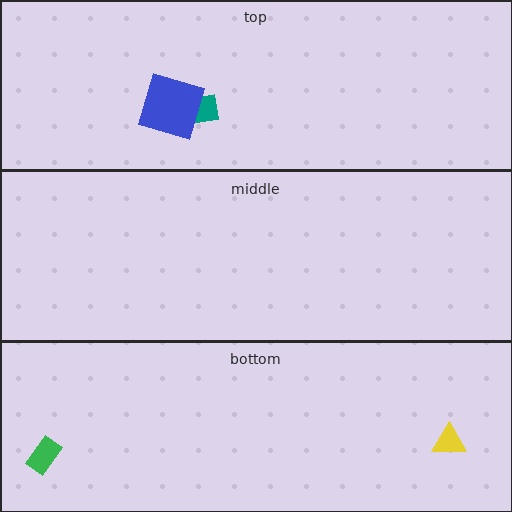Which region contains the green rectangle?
The bottom region.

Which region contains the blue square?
The top region.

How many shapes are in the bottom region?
2.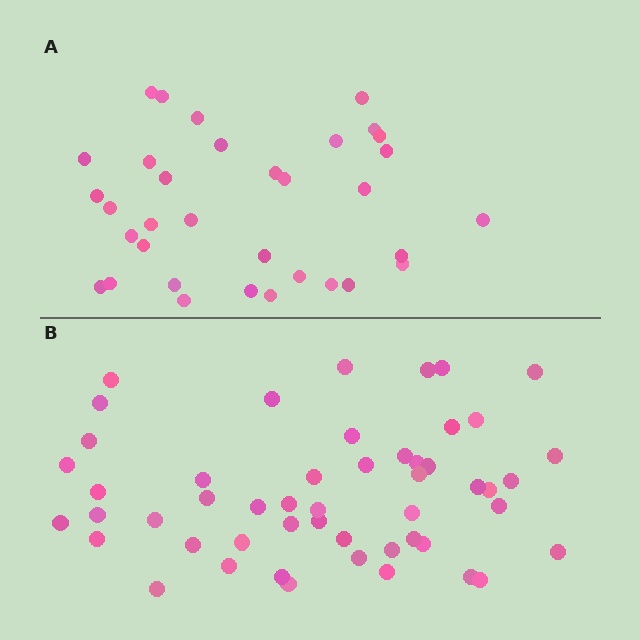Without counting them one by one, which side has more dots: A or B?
Region B (the bottom region) has more dots.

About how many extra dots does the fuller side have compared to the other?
Region B has approximately 15 more dots than region A.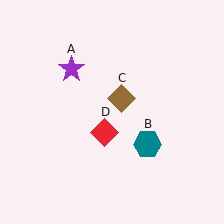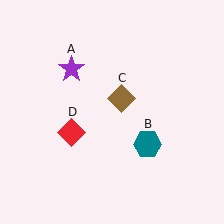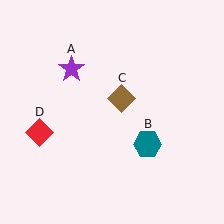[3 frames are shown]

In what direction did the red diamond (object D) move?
The red diamond (object D) moved left.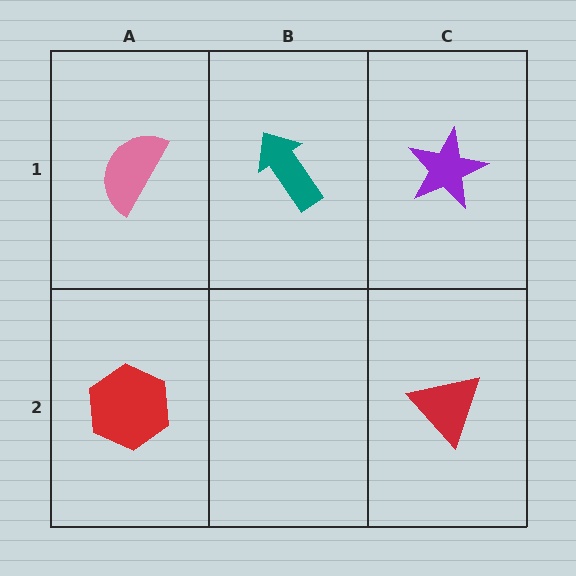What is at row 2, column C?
A red triangle.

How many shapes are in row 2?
2 shapes.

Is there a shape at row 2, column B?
No, that cell is empty.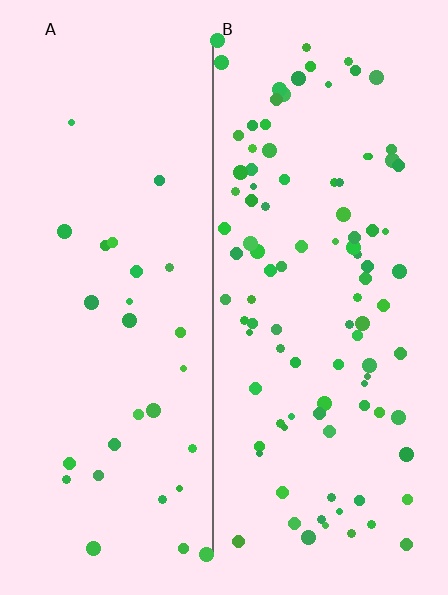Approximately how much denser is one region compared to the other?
Approximately 3.4× — region B over region A.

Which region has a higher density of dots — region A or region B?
B (the right).